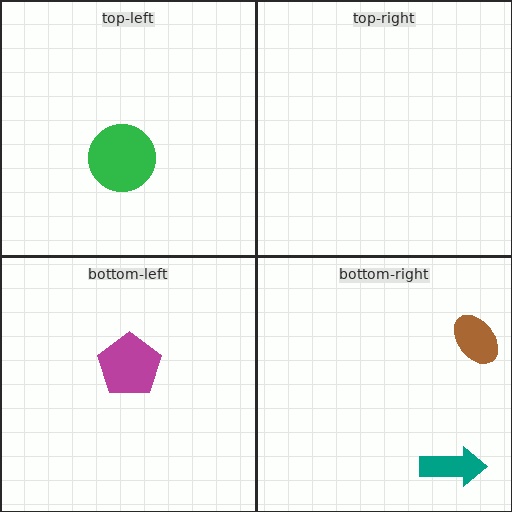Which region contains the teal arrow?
The bottom-right region.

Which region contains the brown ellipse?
The bottom-right region.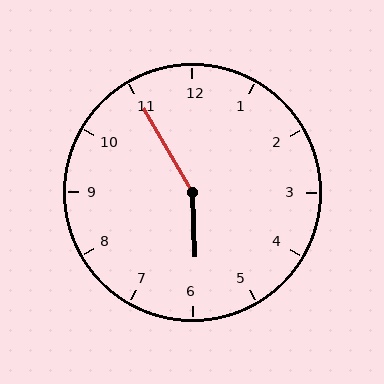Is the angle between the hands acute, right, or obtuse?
It is obtuse.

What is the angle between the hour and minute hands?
Approximately 152 degrees.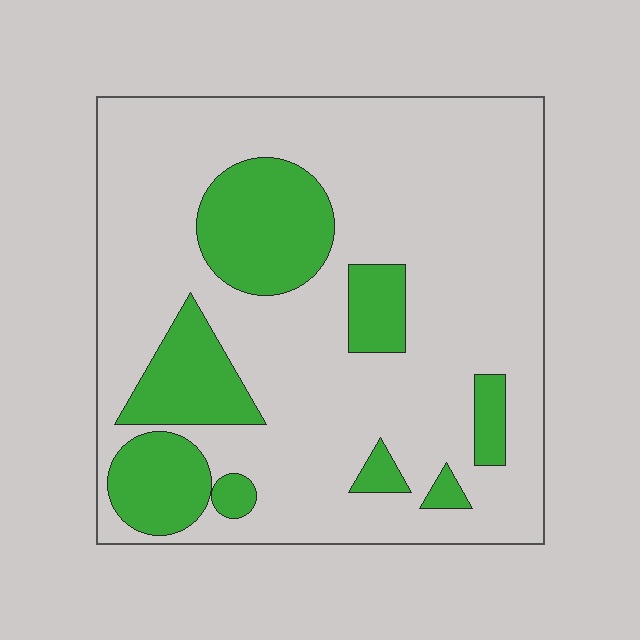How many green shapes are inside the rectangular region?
8.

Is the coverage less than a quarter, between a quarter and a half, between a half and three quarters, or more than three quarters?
Less than a quarter.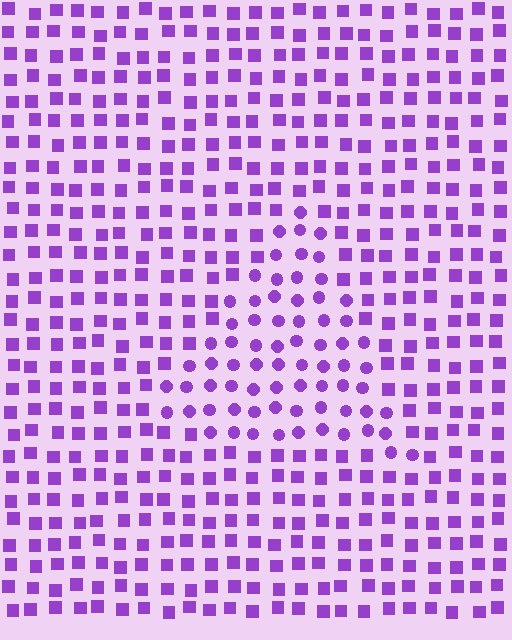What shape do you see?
I see a triangle.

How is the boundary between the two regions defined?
The boundary is defined by a change in element shape: circles inside vs. squares outside. All elements share the same color and spacing.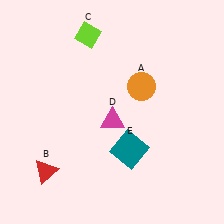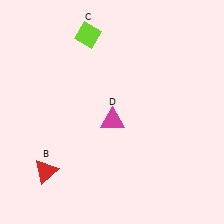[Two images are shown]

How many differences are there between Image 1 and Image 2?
There are 2 differences between the two images.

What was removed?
The orange circle (A), the teal square (E) were removed in Image 2.